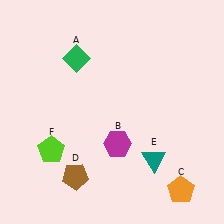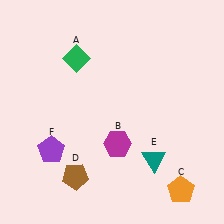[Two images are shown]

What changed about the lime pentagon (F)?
In Image 1, F is lime. In Image 2, it changed to purple.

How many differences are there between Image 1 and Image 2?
There is 1 difference between the two images.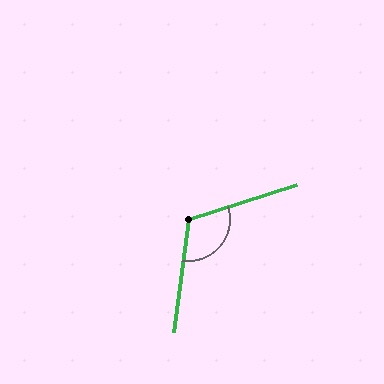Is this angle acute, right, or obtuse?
It is obtuse.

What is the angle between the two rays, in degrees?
Approximately 116 degrees.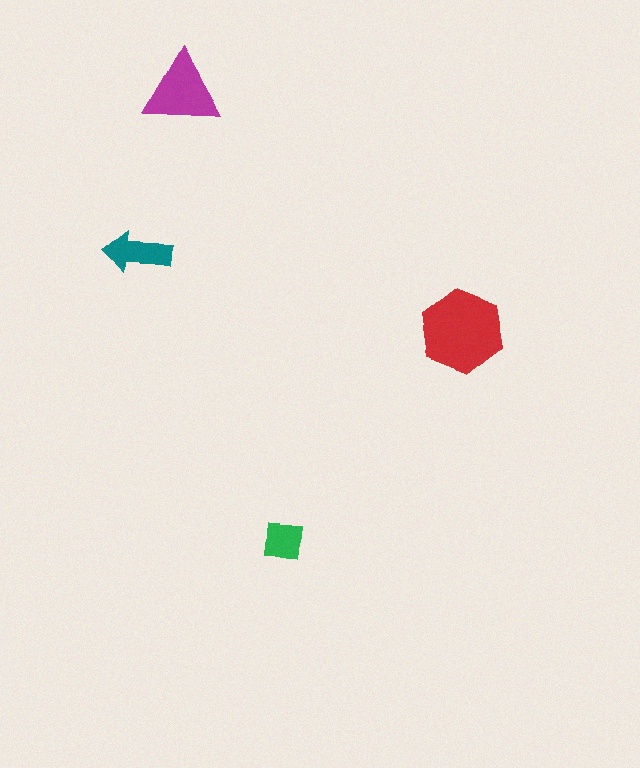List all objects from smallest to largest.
The green square, the teal arrow, the magenta triangle, the red hexagon.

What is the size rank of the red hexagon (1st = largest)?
1st.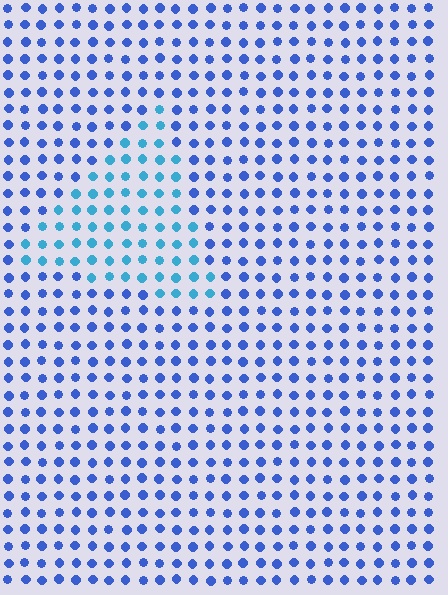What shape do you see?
I see a triangle.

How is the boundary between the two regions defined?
The boundary is defined purely by a slight shift in hue (about 31 degrees). Spacing, size, and orientation are identical on both sides.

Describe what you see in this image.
The image is filled with small blue elements in a uniform arrangement. A triangle-shaped region is visible where the elements are tinted to a slightly different hue, forming a subtle color boundary.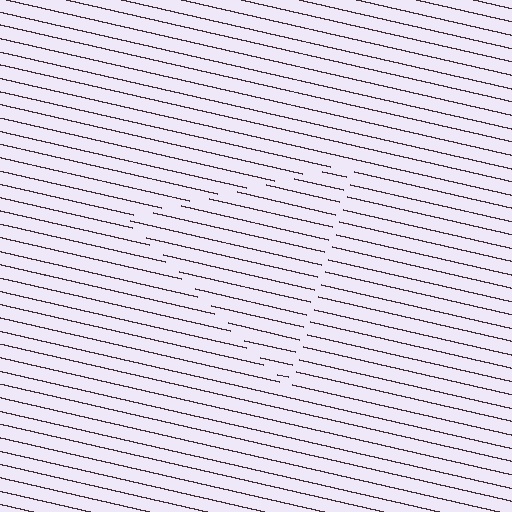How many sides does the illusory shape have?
3 sides — the line-ends trace a triangle.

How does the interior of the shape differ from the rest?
The interior of the shape contains the same grating, shifted by half a period — the contour is defined by the phase discontinuity where line-ends from the inner and outer gratings abut.